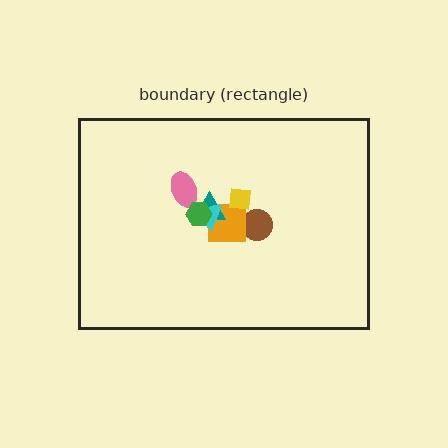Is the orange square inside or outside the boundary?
Inside.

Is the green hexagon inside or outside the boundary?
Inside.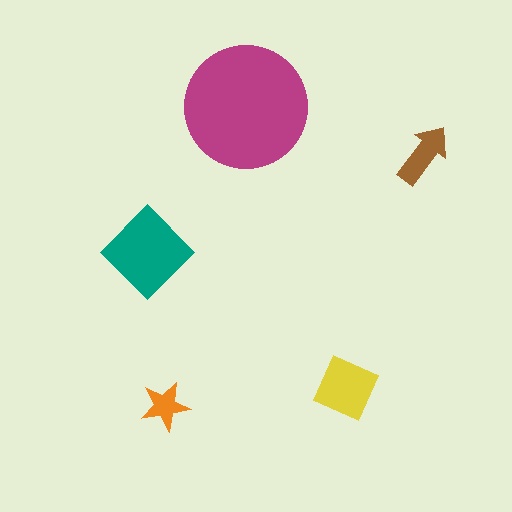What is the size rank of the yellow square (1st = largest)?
3rd.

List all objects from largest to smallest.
The magenta circle, the teal diamond, the yellow square, the brown arrow, the orange star.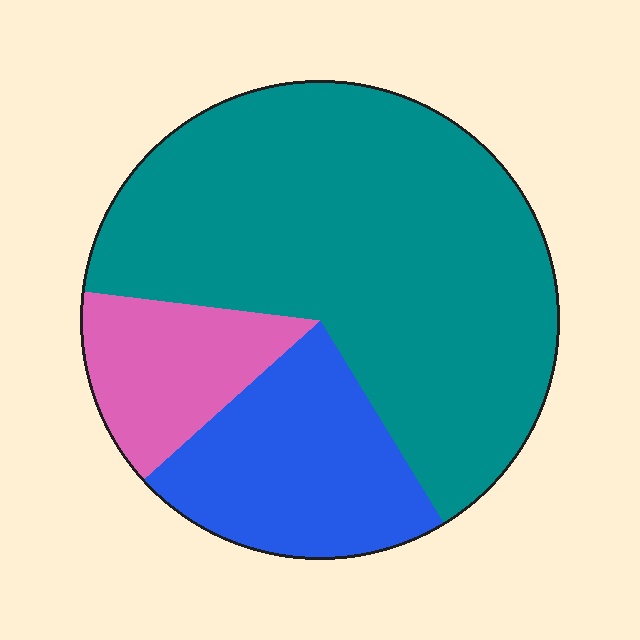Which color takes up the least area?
Pink, at roughly 15%.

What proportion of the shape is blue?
Blue takes up less than a quarter of the shape.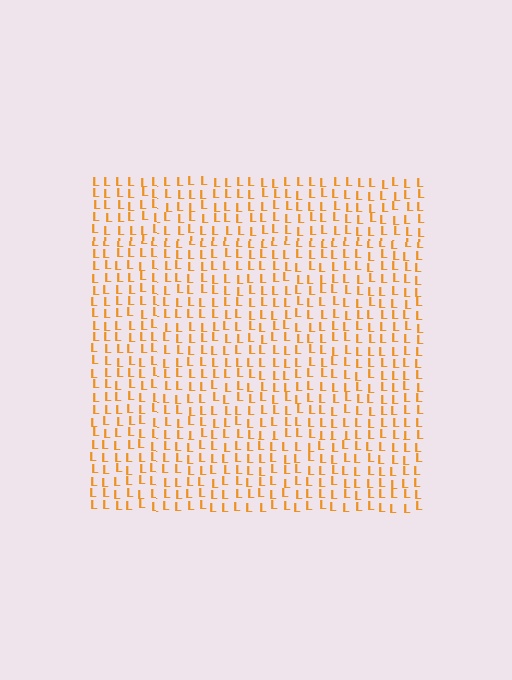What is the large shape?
The large shape is a square.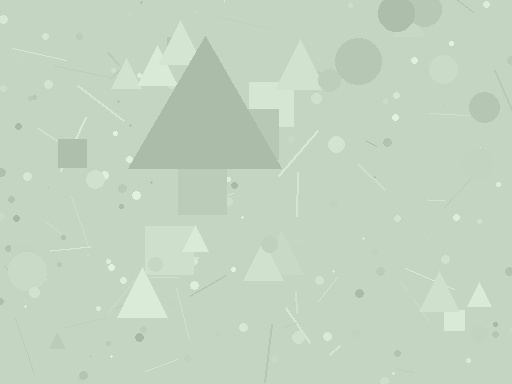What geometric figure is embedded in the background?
A triangle is embedded in the background.